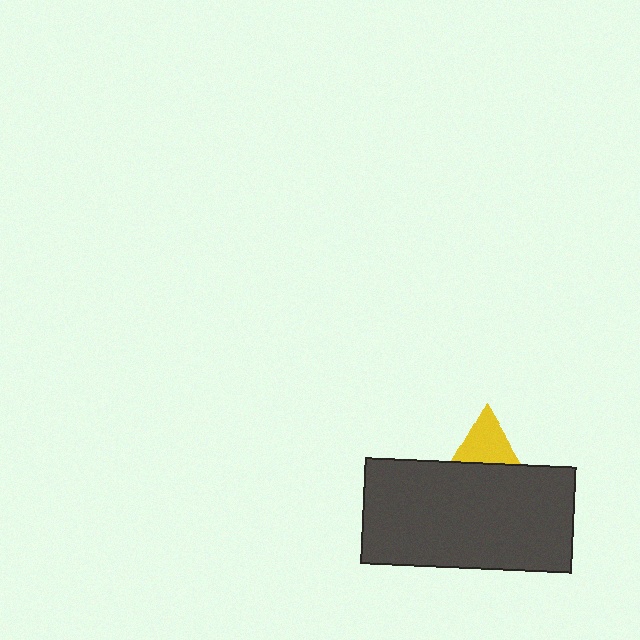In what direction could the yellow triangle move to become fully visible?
The yellow triangle could move up. That would shift it out from behind the dark gray rectangle entirely.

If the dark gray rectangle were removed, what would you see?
You would see the complete yellow triangle.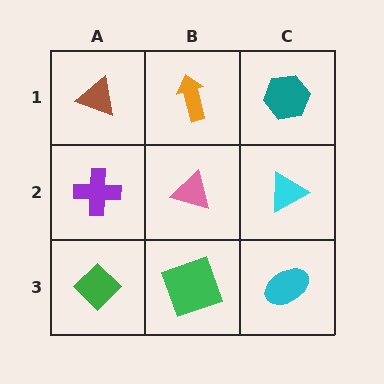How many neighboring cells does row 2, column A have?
3.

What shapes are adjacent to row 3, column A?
A purple cross (row 2, column A), a green square (row 3, column B).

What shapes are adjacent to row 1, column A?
A purple cross (row 2, column A), an orange arrow (row 1, column B).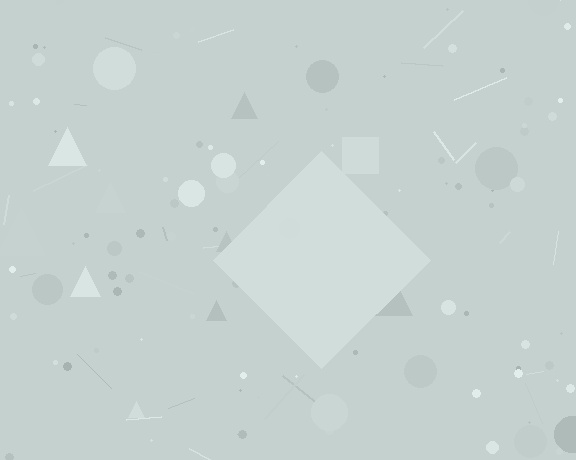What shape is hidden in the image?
A diamond is hidden in the image.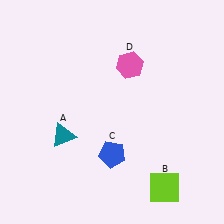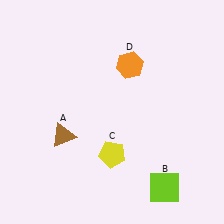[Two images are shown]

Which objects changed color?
A changed from teal to brown. C changed from blue to yellow. D changed from pink to orange.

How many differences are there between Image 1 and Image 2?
There are 3 differences between the two images.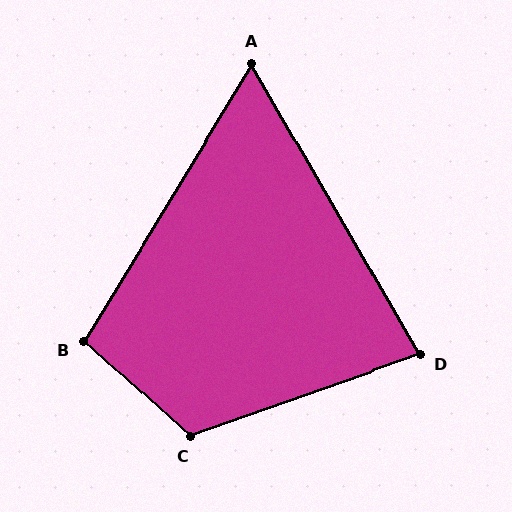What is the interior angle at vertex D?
Approximately 79 degrees (acute).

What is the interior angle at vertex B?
Approximately 101 degrees (obtuse).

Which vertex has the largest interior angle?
C, at approximately 119 degrees.